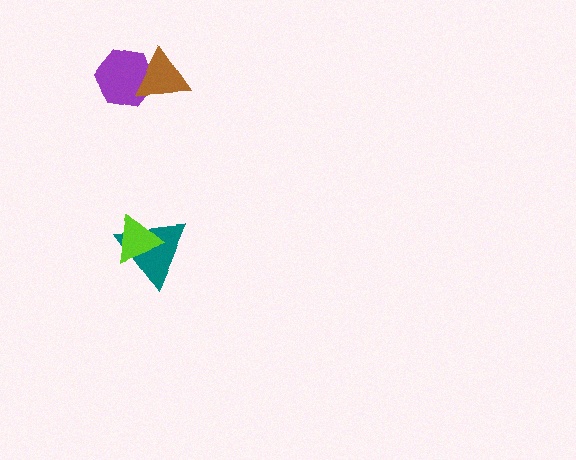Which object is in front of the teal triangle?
The lime triangle is in front of the teal triangle.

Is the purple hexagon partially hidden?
Yes, it is partially covered by another shape.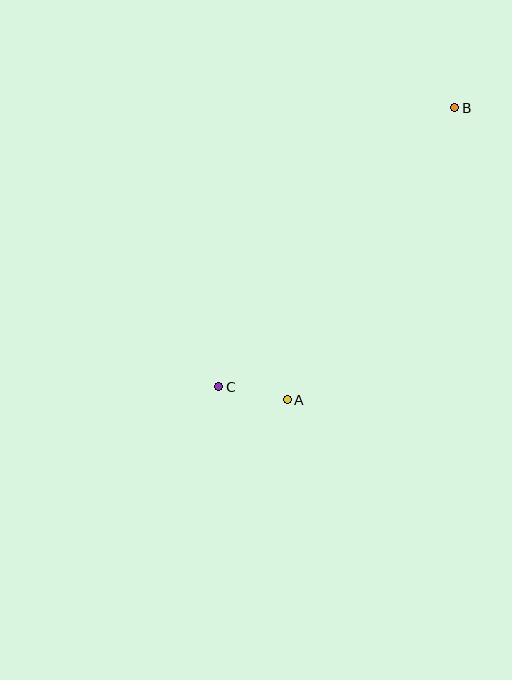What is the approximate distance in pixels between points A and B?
The distance between A and B is approximately 337 pixels.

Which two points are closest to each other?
Points A and C are closest to each other.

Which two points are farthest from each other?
Points B and C are farthest from each other.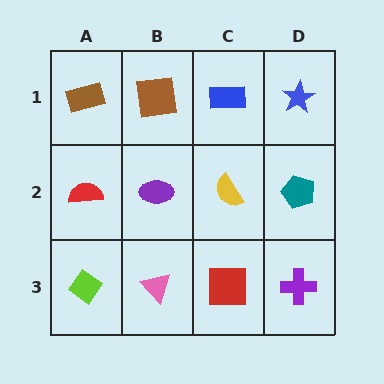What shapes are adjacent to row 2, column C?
A blue rectangle (row 1, column C), a red square (row 3, column C), a purple ellipse (row 2, column B), a teal pentagon (row 2, column D).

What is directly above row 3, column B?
A purple ellipse.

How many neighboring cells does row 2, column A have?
3.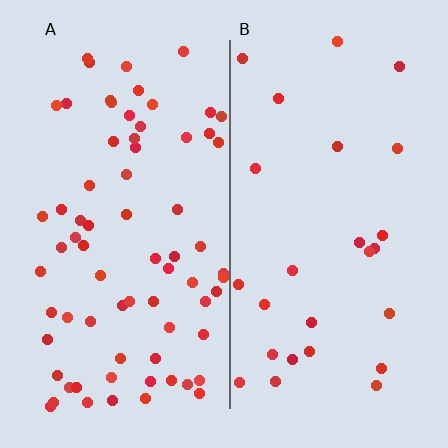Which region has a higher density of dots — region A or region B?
A (the left).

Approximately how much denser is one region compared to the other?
Approximately 2.7× — region A over region B.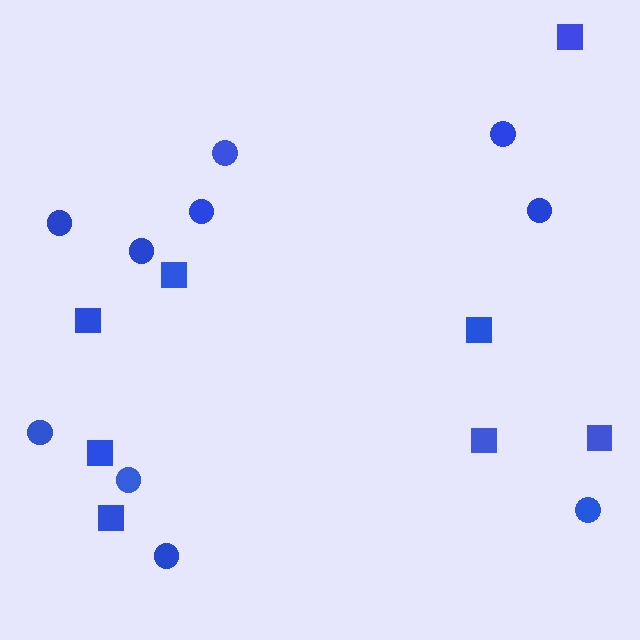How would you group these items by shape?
There are 2 groups: one group of circles (10) and one group of squares (8).